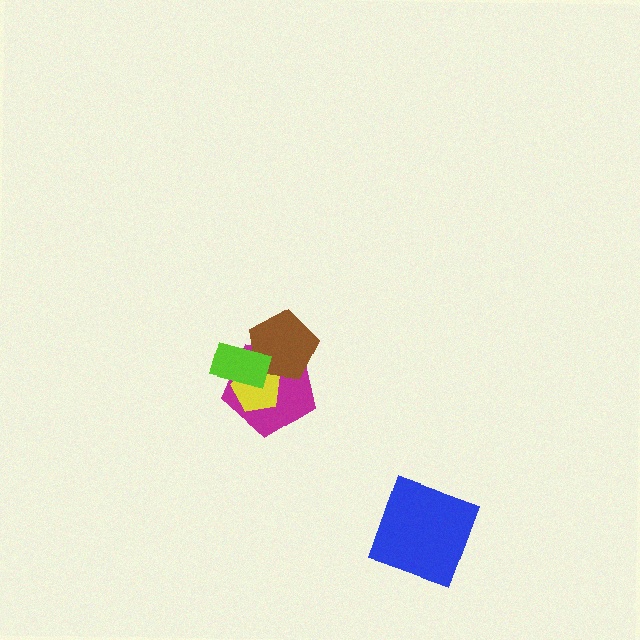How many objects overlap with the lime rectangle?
3 objects overlap with the lime rectangle.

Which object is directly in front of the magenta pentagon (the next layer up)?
The yellow pentagon is directly in front of the magenta pentagon.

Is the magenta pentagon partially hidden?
Yes, it is partially covered by another shape.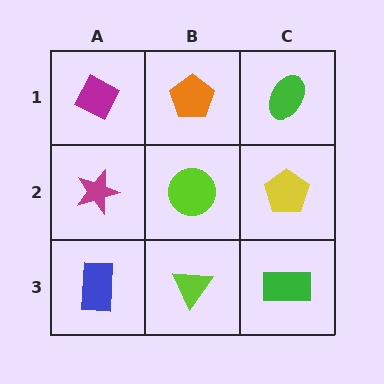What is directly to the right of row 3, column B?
A green rectangle.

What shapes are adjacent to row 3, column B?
A lime circle (row 2, column B), a blue rectangle (row 3, column A), a green rectangle (row 3, column C).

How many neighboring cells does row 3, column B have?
3.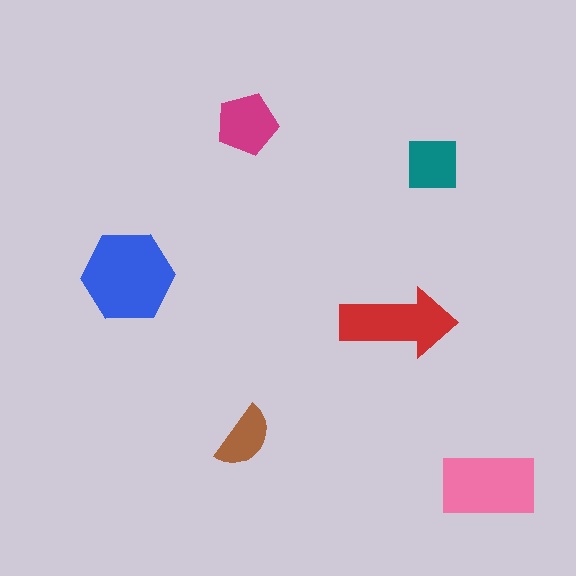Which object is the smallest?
The brown semicircle.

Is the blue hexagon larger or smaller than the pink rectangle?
Larger.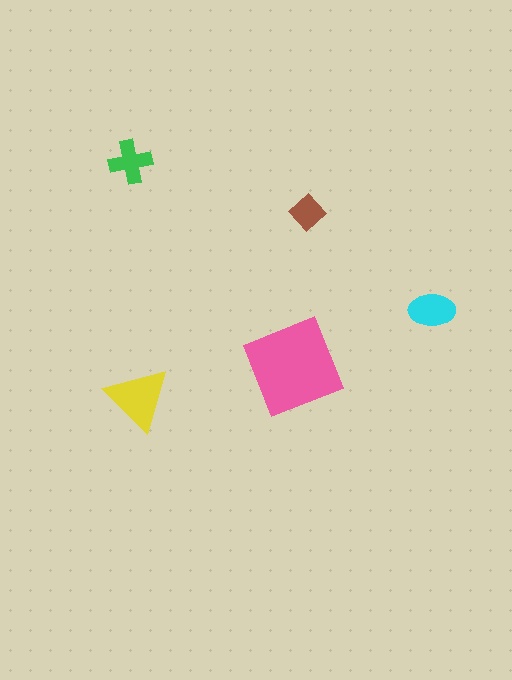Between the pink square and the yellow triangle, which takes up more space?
The pink square.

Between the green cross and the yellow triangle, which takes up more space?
The yellow triangle.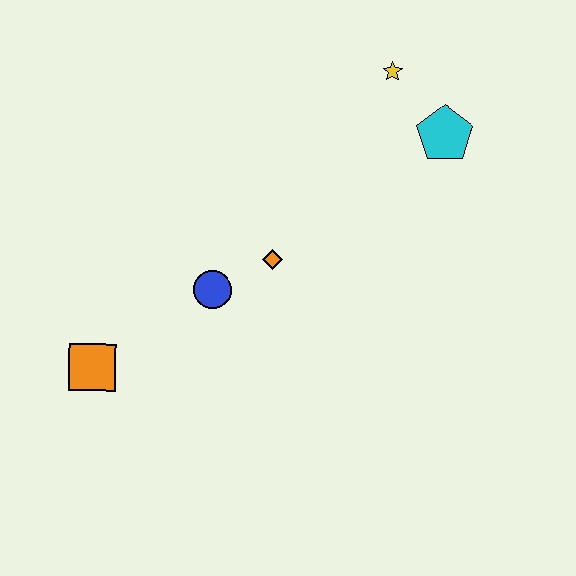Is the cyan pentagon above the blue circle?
Yes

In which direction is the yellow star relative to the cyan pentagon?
The yellow star is above the cyan pentagon.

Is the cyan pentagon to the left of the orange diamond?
No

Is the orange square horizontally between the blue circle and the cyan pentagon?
No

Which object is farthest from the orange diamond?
The yellow star is farthest from the orange diamond.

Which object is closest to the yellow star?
The cyan pentagon is closest to the yellow star.